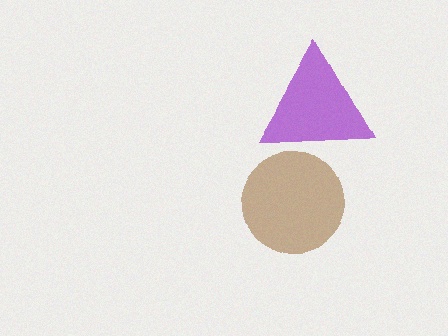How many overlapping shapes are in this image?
There are 2 overlapping shapes in the image.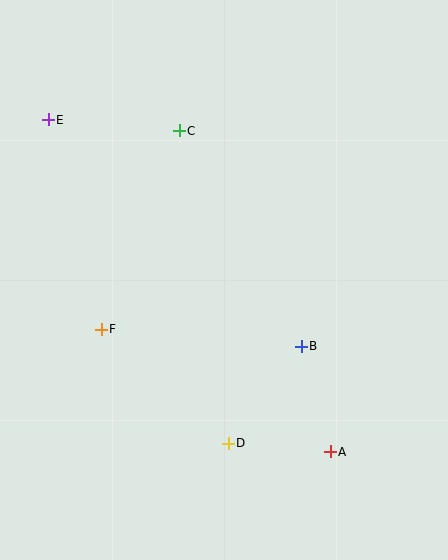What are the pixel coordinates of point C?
Point C is at (179, 131).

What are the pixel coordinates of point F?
Point F is at (101, 329).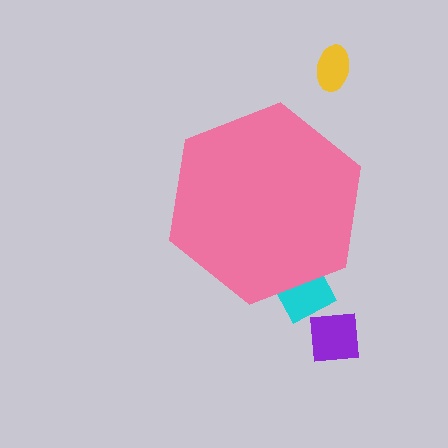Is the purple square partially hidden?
No, the purple square is fully visible.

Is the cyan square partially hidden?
Yes, the cyan square is partially hidden behind the pink hexagon.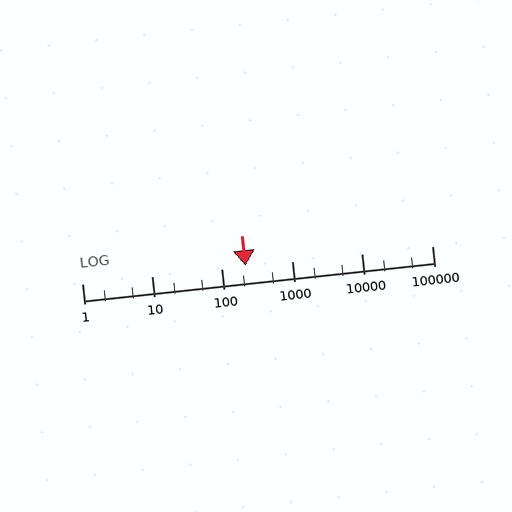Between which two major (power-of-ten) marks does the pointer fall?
The pointer is between 100 and 1000.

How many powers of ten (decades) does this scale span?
The scale spans 5 decades, from 1 to 100000.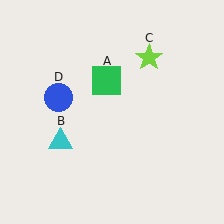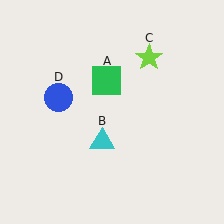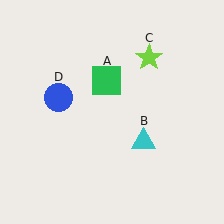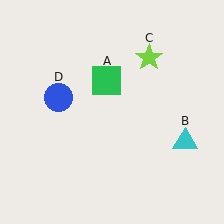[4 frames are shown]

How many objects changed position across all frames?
1 object changed position: cyan triangle (object B).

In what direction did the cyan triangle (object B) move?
The cyan triangle (object B) moved right.